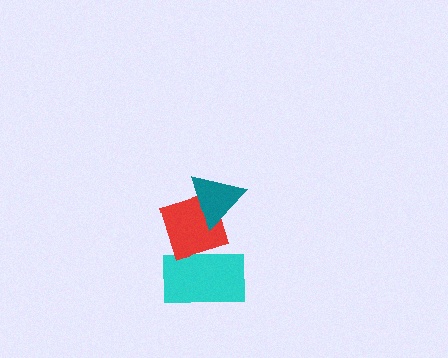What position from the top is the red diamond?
The red diamond is 2nd from the top.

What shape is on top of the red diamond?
The teal triangle is on top of the red diamond.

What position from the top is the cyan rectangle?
The cyan rectangle is 3rd from the top.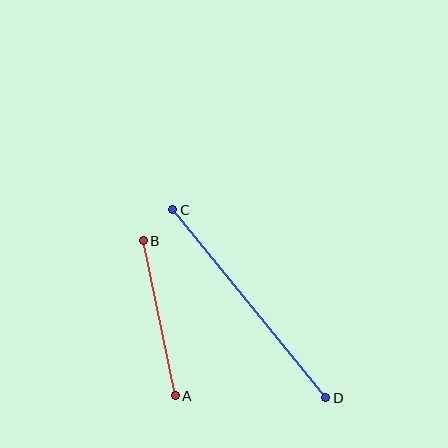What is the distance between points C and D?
The distance is approximately 243 pixels.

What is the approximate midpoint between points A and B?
The midpoint is at approximately (159, 318) pixels.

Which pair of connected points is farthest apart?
Points C and D are farthest apart.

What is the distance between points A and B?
The distance is approximately 158 pixels.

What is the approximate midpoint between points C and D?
The midpoint is at approximately (249, 304) pixels.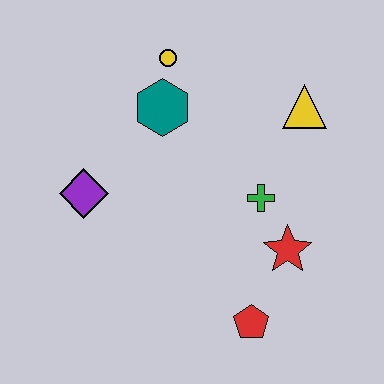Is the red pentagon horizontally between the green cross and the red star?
No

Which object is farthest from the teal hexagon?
The red pentagon is farthest from the teal hexagon.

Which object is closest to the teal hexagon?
The yellow circle is closest to the teal hexagon.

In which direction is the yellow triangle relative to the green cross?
The yellow triangle is above the green cross.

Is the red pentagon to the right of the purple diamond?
Yes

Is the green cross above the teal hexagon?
No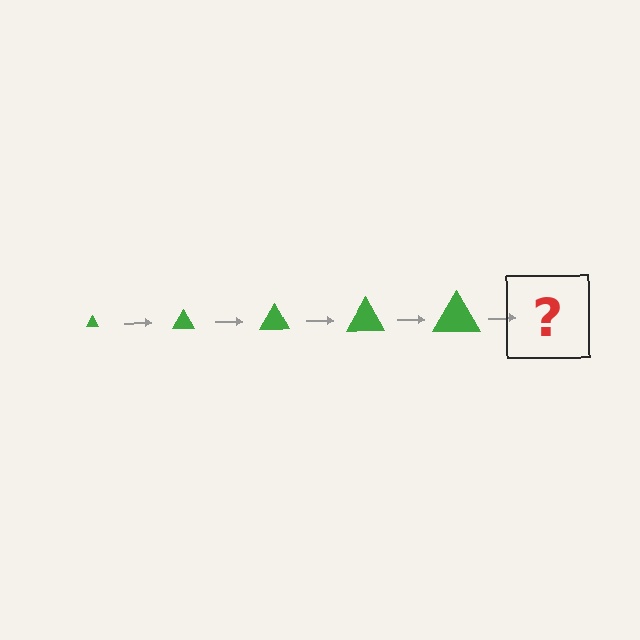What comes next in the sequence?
The next element should be a green triangle, larger than the previous one.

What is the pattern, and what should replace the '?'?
The pattern is that the triangle gets progressively larger each step. The '?' should be a green triangle, larger than the previous one.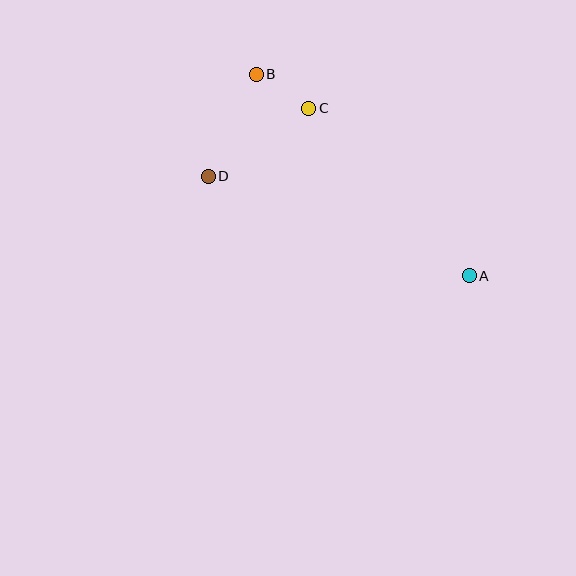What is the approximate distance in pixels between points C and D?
The distance between C and D is approximately 122 pixels.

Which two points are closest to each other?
Points B and C are closest to each other.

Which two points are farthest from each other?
Points A and B are farthest from each other.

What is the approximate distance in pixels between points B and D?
The distance between B and D is approximately 113 pixels.